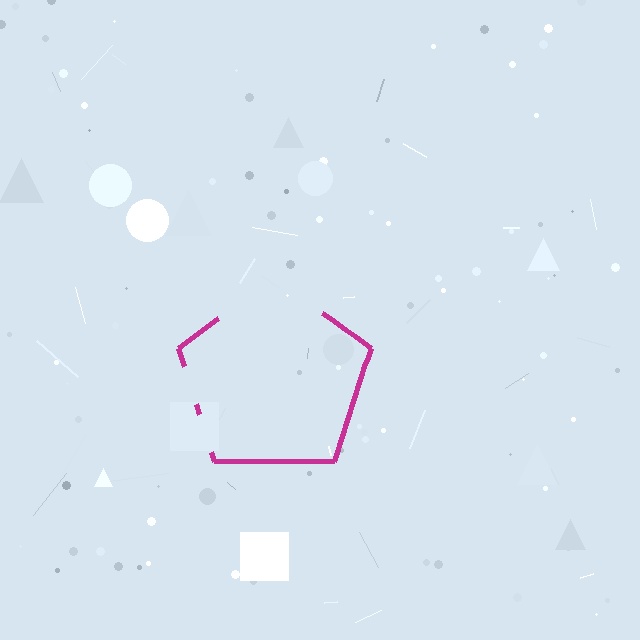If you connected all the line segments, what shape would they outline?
They would outline a pentagon.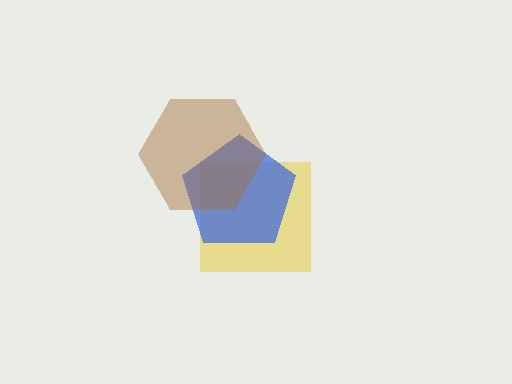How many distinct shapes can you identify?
There are 3 distinct shapes: a yellow square, a blue pentagon, a brown hexagon.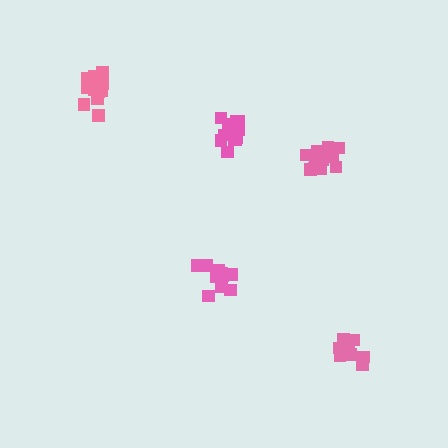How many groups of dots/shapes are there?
There are 5 groups.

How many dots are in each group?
Group 1: 9 dots, Group 2: 12 dots, Group 3: 13 dots, Group 4: 13 dots, Group 5: 12 dots (59 total).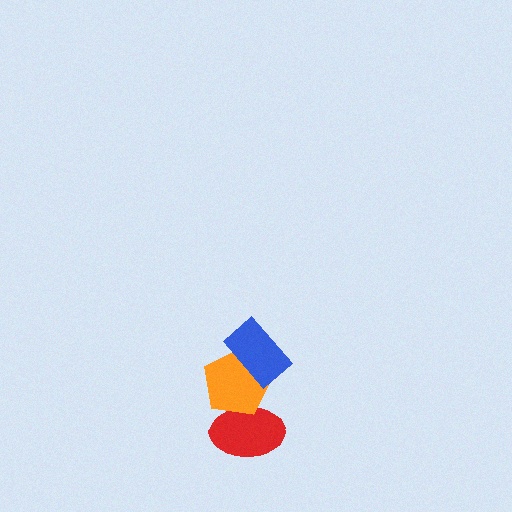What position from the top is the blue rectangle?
The blue rectangle is 1st from the top.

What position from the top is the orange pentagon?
The orange pentagon is 2nd from the top.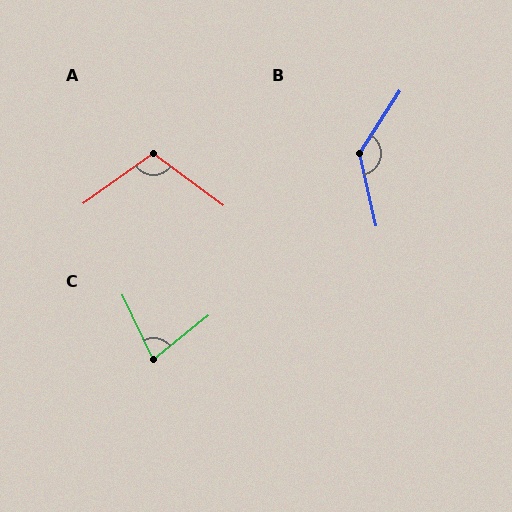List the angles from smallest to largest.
C (77°), A (108°), B (134°).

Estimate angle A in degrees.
Approximately 108 degrees.